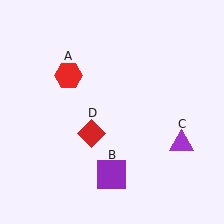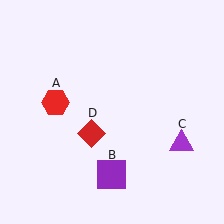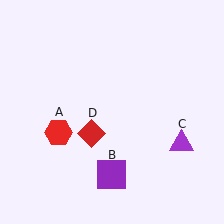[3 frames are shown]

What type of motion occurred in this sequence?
The red hexagon (object A) rotated counterclockwise around the center of the scene.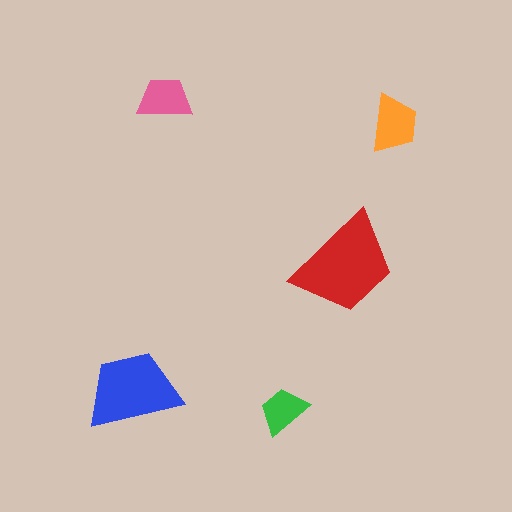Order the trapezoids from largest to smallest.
the red one, the blue one, the orange one, the pink one, the green one.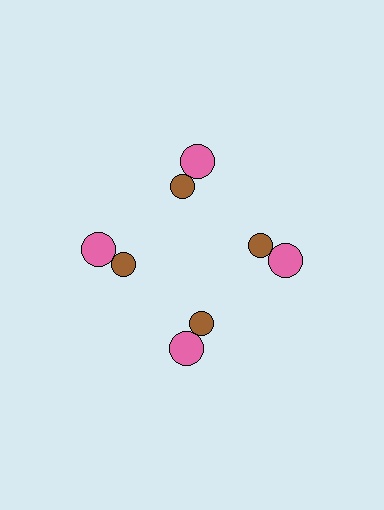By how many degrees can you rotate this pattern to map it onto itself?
The pattern maps onto itself every 90 degrees of rotation.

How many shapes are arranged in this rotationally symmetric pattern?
There are 8 shapes, arranged in 4 groups of 2.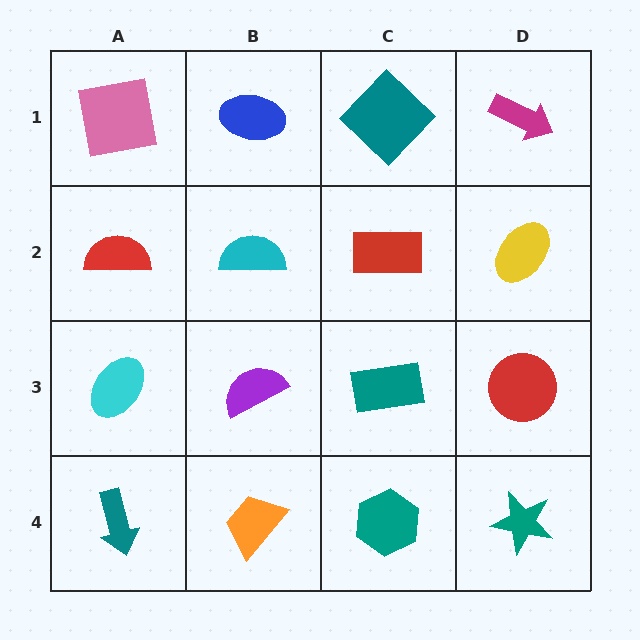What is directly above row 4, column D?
A red circle.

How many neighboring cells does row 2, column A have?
3.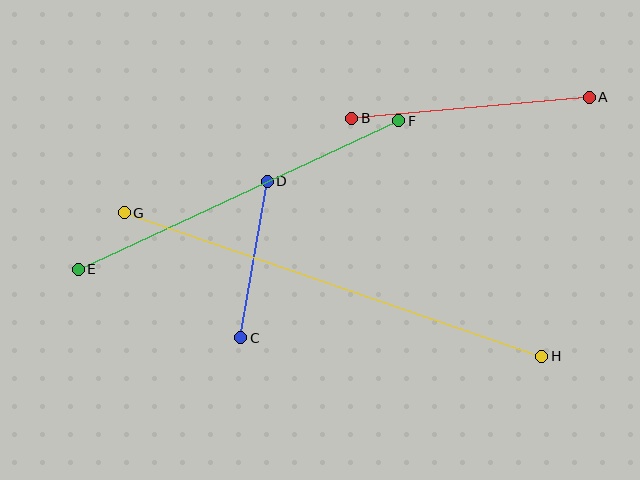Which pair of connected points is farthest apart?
Points G and H are farthest apart.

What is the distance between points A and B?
The distance is approximately 238 pixels.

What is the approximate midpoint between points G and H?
The midpoint is at approximately (333, 285) pixels.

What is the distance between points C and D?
The distance is approximately 158 pixels.